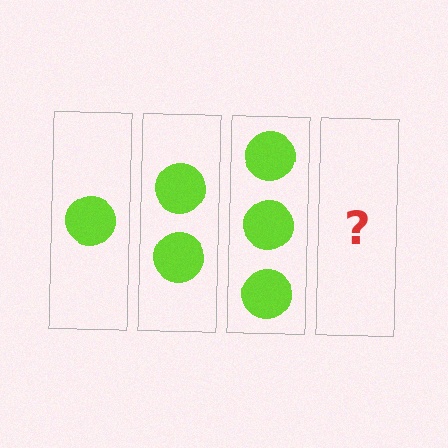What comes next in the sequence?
The next element should be 4 circles.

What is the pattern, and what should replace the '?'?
The pattern is that each step adds one more circle. The '?' should be 4 circles.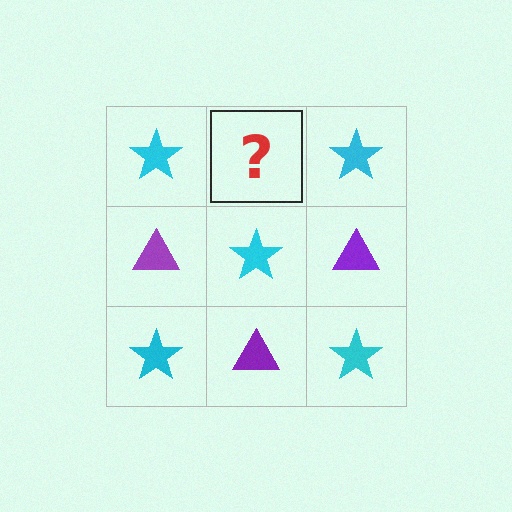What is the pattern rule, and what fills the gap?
The rule is that it alternates cyan star and purple triangle in a checkerboard pattern. The gap should be filled with a purple triangle.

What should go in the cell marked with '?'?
The missing cell should contain a purple triangle.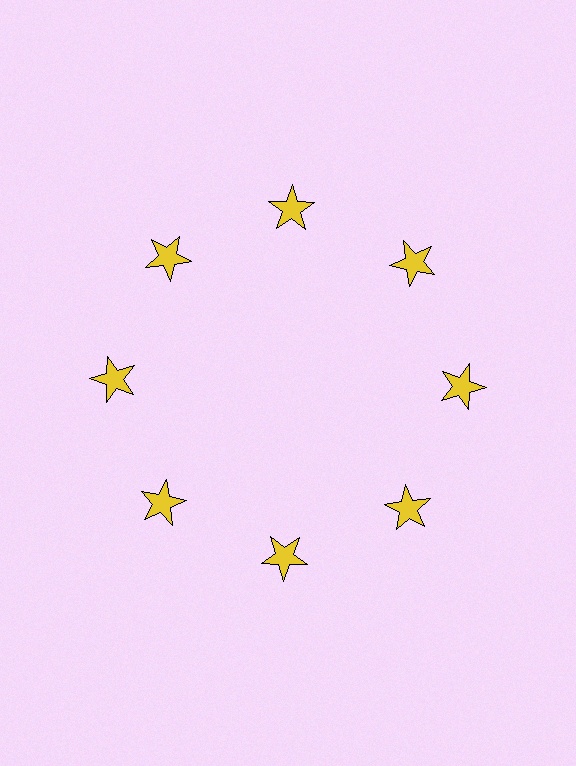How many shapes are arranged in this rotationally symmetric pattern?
There are 8 shapes, arranged in 8 groups of 1.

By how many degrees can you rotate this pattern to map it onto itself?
The pattern maps onto itself every 45 degrees of rotation.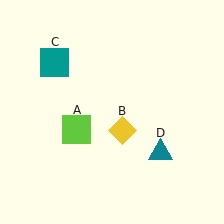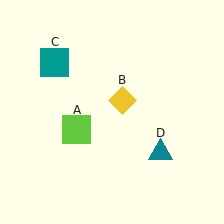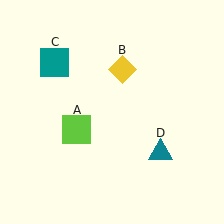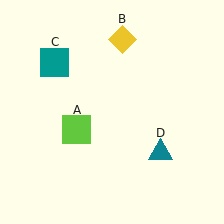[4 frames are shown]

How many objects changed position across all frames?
1 object changed position: yellow diamond (object B).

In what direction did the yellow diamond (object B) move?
The yellow diamond (object B) moved up.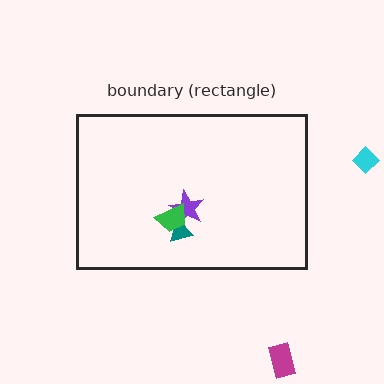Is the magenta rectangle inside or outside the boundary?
Outside.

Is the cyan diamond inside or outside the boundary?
Outside.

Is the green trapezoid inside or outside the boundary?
Inside.